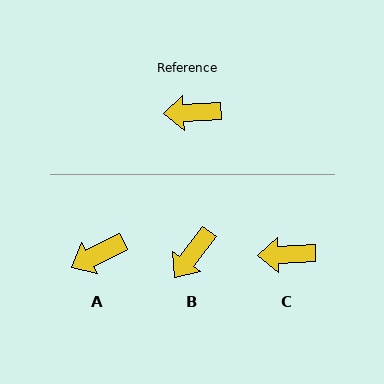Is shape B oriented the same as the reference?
No, it is off by about 51 degrees.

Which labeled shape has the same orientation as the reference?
C.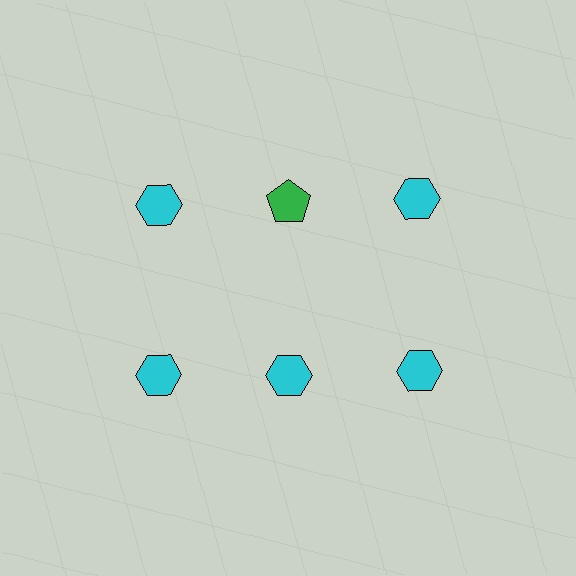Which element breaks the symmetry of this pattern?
The green pentagon in the top row, second from left column breaks the symmetry. All other shapes are cyan hexagons.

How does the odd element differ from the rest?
It differs in both color (green instead of cyan) and shape (pentagon instead of hexagon).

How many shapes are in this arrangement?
There are 6 shapes arranged in a grid pattern.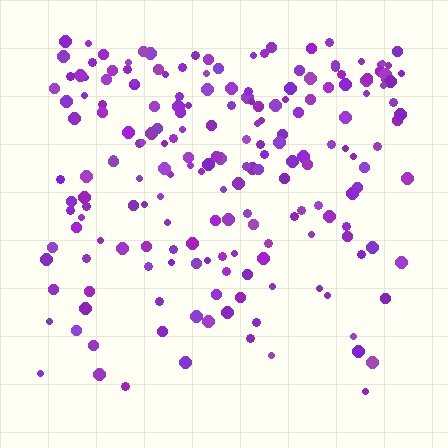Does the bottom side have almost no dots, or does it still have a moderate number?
Still a moderate number, just noticeably fewer than the top.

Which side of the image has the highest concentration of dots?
The top.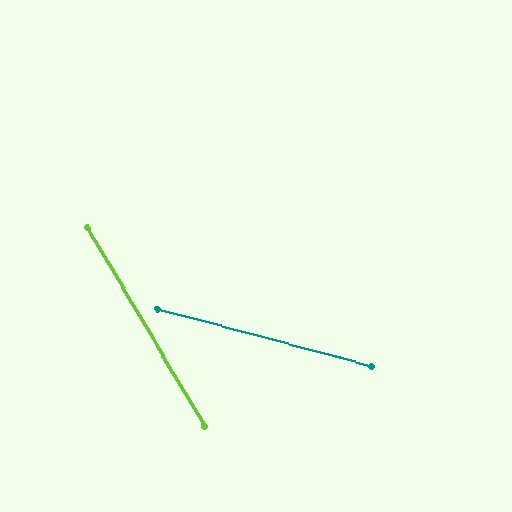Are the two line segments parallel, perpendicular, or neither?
Neither parallel nor perpendicular — they differ by about 44°.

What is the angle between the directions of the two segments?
Approximately 44 degrees.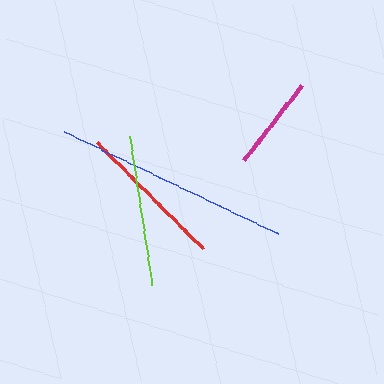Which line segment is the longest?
The blue line is the longest at approximately 237 pixels.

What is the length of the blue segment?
The blue segment is approximately 237 pixels long.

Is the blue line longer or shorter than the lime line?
The blue line is longer than the lime line.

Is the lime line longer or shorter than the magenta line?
The lime line is longer than the magenta line.